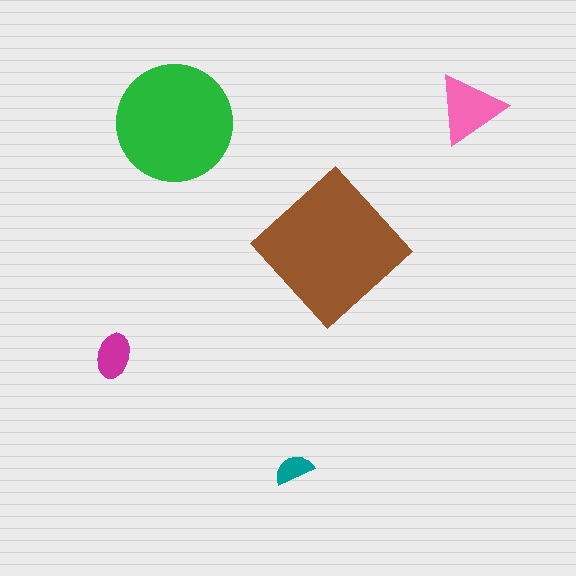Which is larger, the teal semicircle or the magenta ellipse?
The magenta ellipse.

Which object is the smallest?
The teal semicircle.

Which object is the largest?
The brown diamond.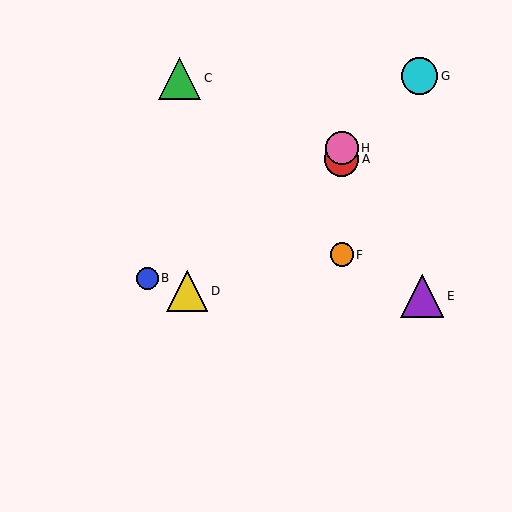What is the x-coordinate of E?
Object E is at x≈422.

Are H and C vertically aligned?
No, H is at x≈342 and C is at x≈180.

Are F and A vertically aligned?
Yes, both are at x≈342.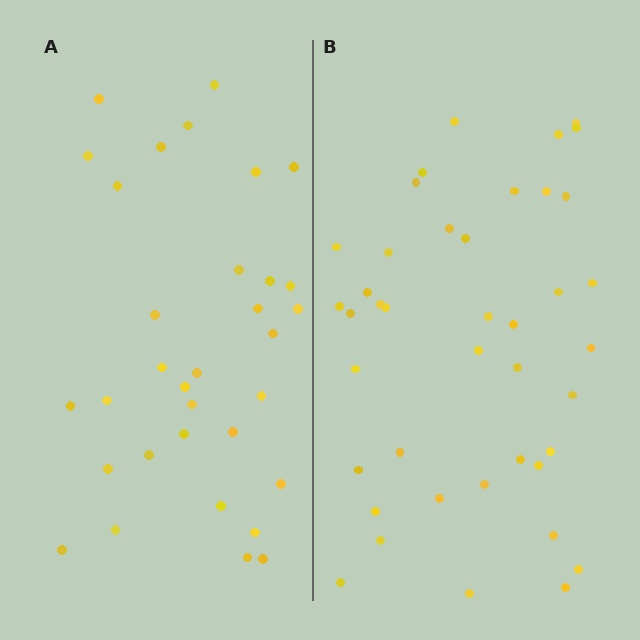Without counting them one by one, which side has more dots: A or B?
Region B (the right region) has more dots.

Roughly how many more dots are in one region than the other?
Region B has roughly 8 or so more dots than region A.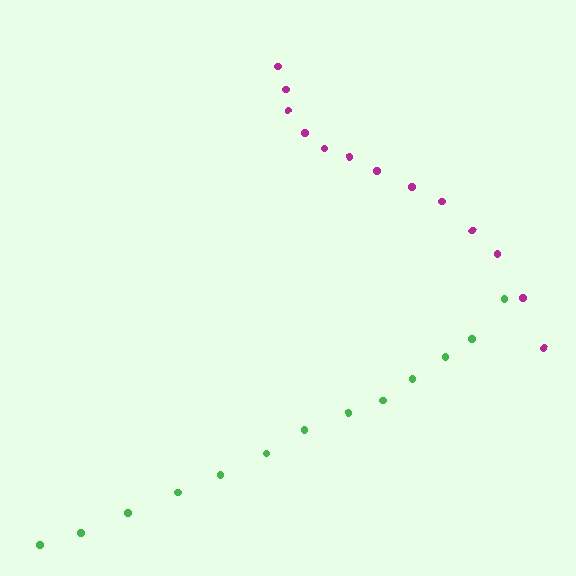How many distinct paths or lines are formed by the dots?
There are 2 distinct paths.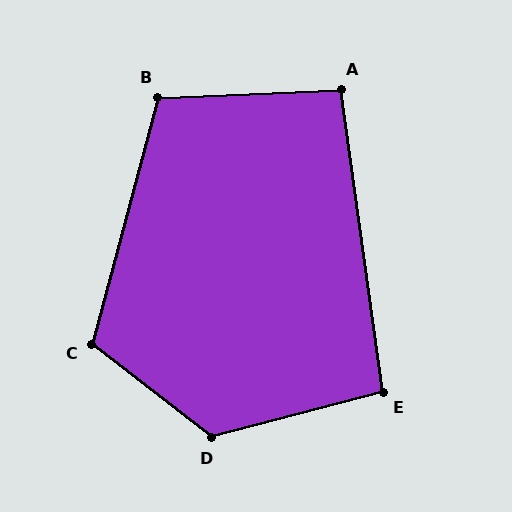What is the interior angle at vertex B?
Approximately 107 degrees (obtuse).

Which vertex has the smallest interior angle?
A, at approximately 96 degrees.